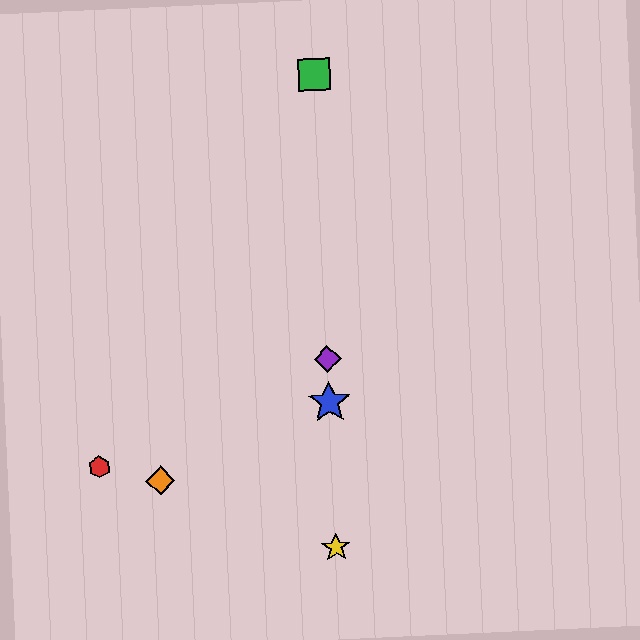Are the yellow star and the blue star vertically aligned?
Yes, both are at x≈336.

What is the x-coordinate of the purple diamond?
The purple diamond is at x≈327.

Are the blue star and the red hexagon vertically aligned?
No, the blue star is at x≈329 and the red hexagon is at x≈99.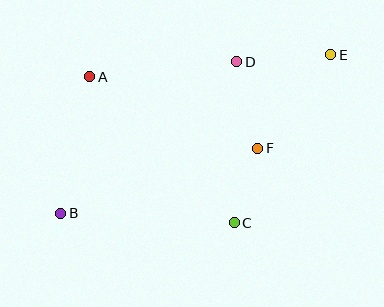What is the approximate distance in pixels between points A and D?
The distance between A and D is approximately 148 pixels.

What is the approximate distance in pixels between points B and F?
The distance between B and F is approximately 207 pixels.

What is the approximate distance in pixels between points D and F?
The distance between D and F is approximately 89 pixels.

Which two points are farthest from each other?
Points B and E are farthest from each other.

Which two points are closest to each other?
Points C and F are closest to each other.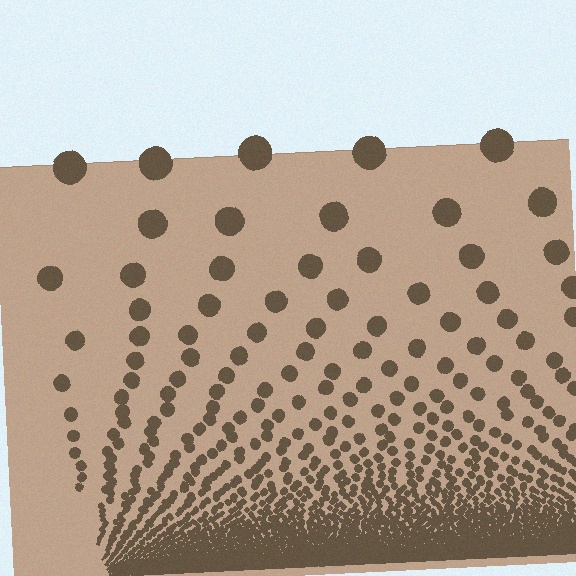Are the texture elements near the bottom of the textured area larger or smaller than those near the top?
Smaller. The gradient is inverted — elements near the bottom are smaller and denser.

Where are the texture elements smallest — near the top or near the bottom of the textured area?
Near the bottom.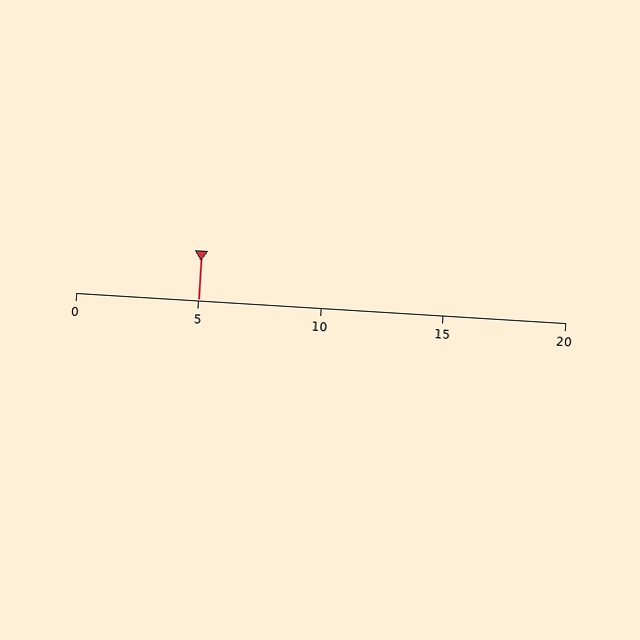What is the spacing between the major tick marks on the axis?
The major ticks are spaced 5 apart.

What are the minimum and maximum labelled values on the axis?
The axis runs from 0 to 20.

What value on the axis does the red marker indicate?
The marker indicates approximately 5.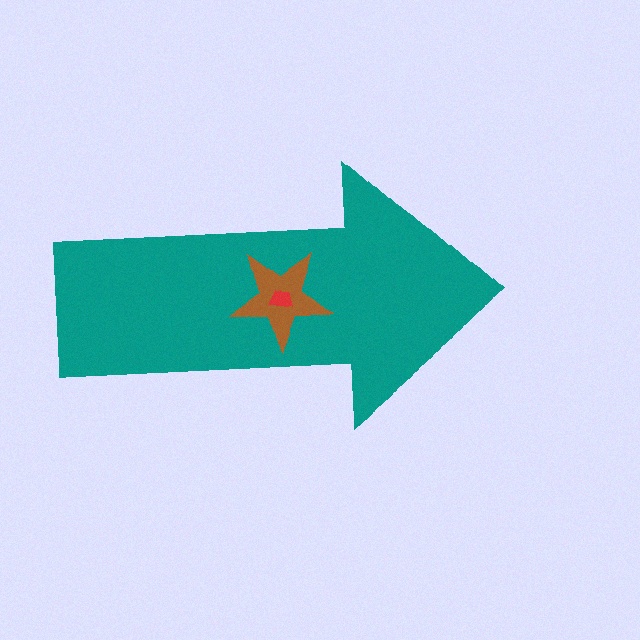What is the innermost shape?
The red trapezoid.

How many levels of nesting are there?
3.